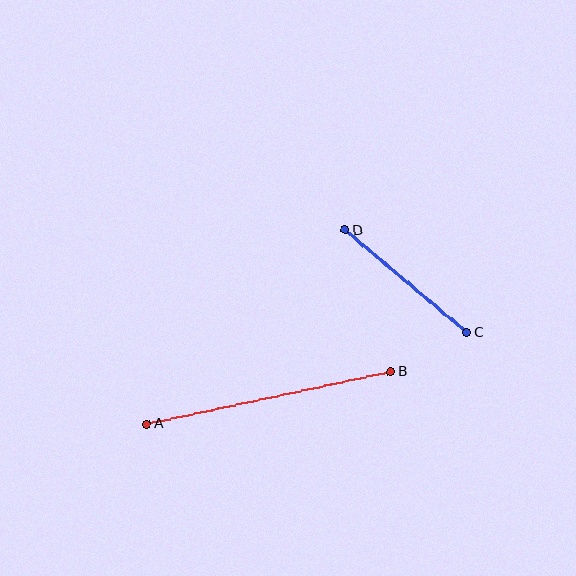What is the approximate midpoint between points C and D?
The midpoint is at approximately (406, 281) pixels.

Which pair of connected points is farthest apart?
Points A and B are farthest apart.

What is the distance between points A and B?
The distance is approximately 250 pixels.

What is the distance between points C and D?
The distance is approximately 159 pixels.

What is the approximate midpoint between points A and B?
The midpoint is at approximately (269, 398) pixels.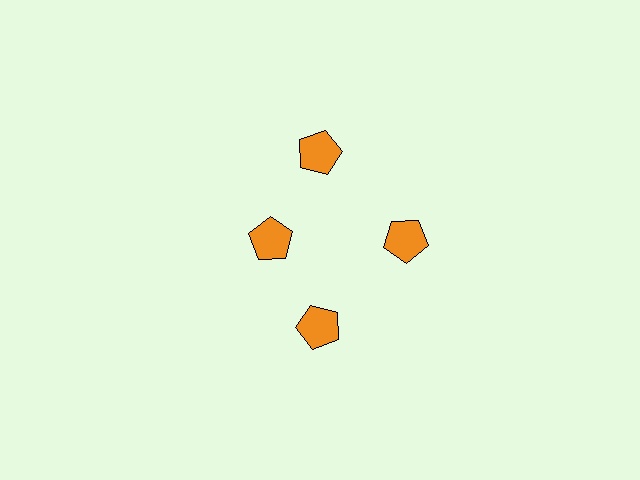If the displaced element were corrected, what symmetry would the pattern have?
It would have 4-fold rotational symmetry — the pattern would map onto itself every 90 degrees.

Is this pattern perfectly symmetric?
No. The 4 orange pentagons are arranged in a ring, but one element near the 9 o'clock position is pulled inward toward the center, breaking the 4-fold rotational symmetry.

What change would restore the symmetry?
The symmetry would be restored by moving it outward, back onto the ring so that all 4 pentagons sit at equal angles and equal distance from the center.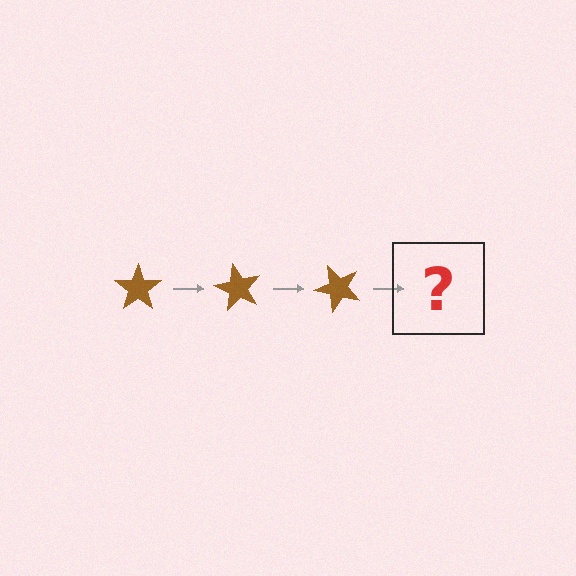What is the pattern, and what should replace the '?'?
The pattern is that the star rotates 60 degrees each step. The '?' should be a brown star rotated 180 degrees.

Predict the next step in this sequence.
The next step is a brown star rotated 180 degrees.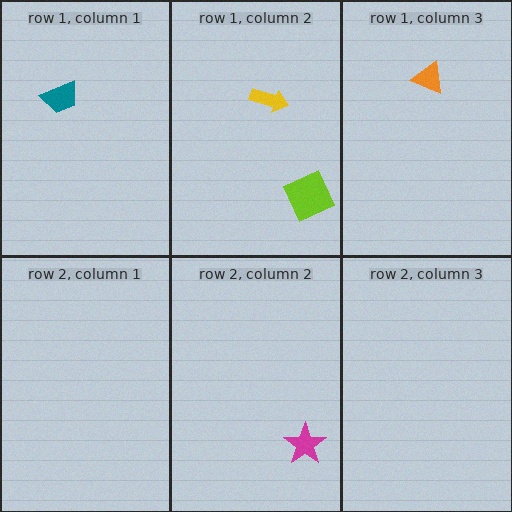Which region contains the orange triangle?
The row 1, column 3 region.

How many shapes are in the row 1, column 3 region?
1.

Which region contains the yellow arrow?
The row 1, column 2 region.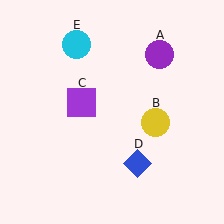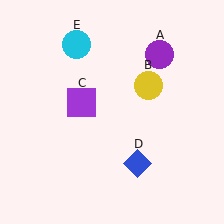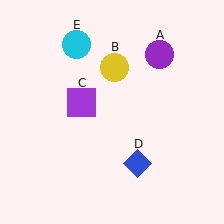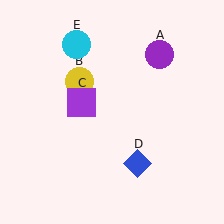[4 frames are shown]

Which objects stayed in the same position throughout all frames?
Purple circle (object A) and purple square (object C) and blue diamond (object D) and cyan circle (object E) remained stationary.